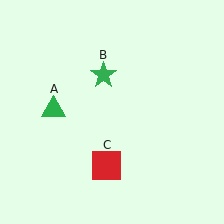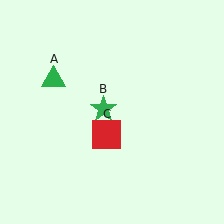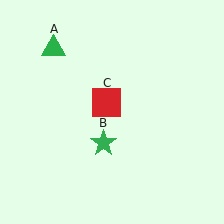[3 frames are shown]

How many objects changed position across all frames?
3 objects changed position: green triangle (object A), green star (object B), red square (object C).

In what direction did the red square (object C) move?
The red square (object C) moved up.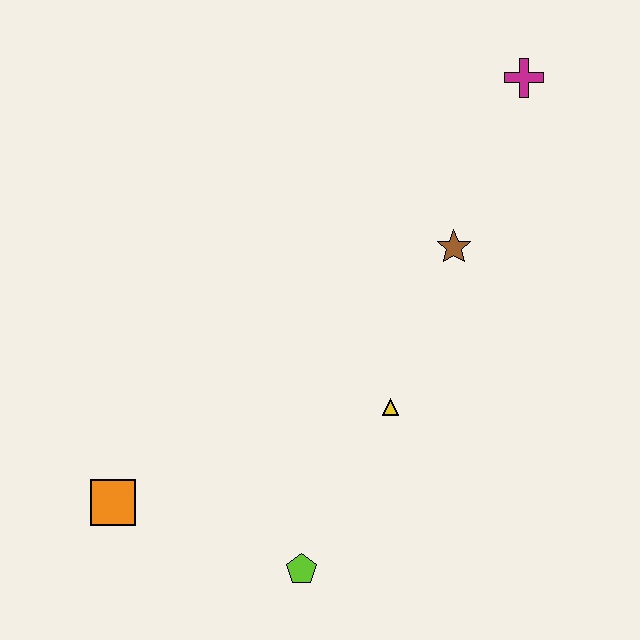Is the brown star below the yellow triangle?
No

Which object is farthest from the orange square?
The magenta cross is farthest from the orange square.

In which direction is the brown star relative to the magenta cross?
The brown star is below the magenta cross.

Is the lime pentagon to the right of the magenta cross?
No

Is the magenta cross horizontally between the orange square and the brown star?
No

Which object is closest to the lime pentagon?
The yellow triangle is closest to the lime pentagon.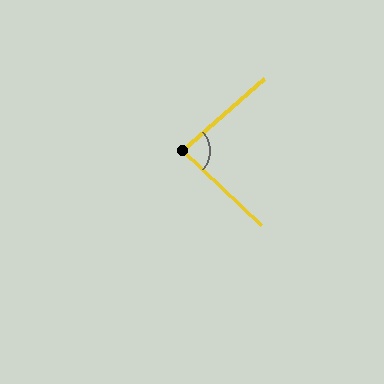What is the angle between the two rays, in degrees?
Approximately 85 degrees.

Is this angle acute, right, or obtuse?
It is acute.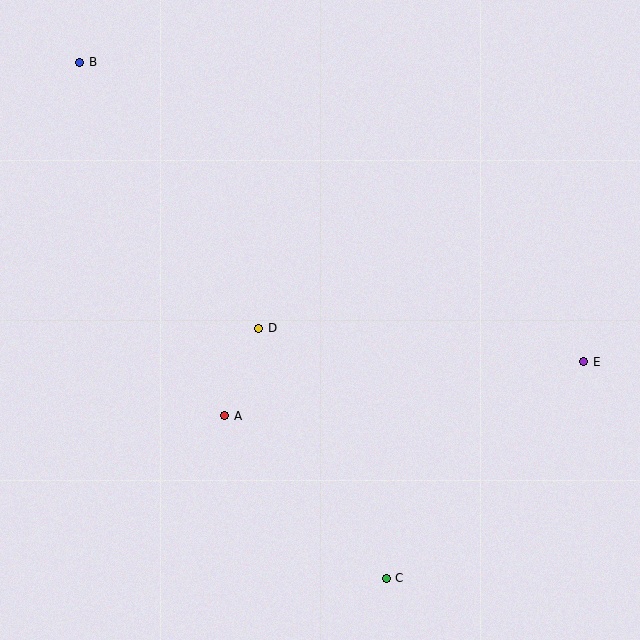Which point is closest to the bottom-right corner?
Point C is closest to the bottom-right corner.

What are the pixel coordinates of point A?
Point A is at (224, 416).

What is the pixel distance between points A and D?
The distance between A and D is 94 pixels.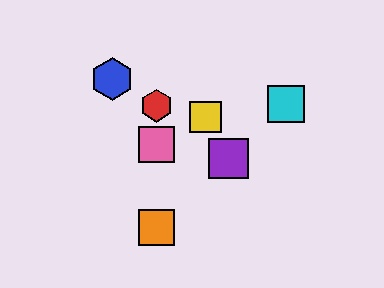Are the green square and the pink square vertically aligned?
Yes, both are at x≈156.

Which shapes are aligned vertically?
The red hexagon, the green square, the orange square, the pink square are aligned vertically.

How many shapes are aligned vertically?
4 shapes (the red hexagon, the green square, the orange square, the pink square) are aligned vertically.